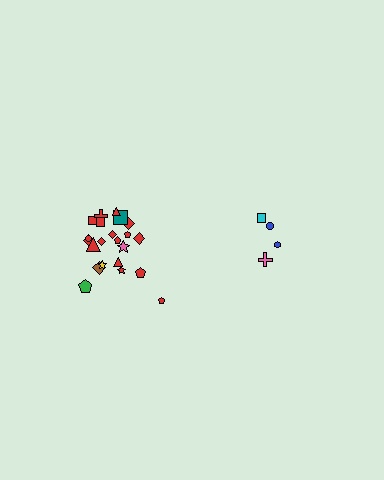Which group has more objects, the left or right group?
The left group.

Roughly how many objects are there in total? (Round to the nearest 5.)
Roughly 25 objects in total.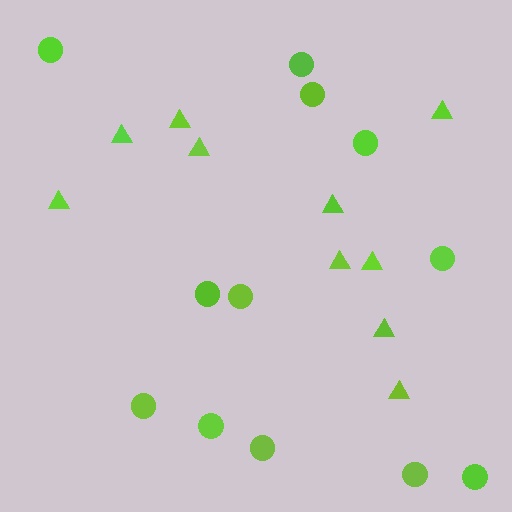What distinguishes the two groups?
There are 2 groups: one group of circles (12) and one group of triangles (10).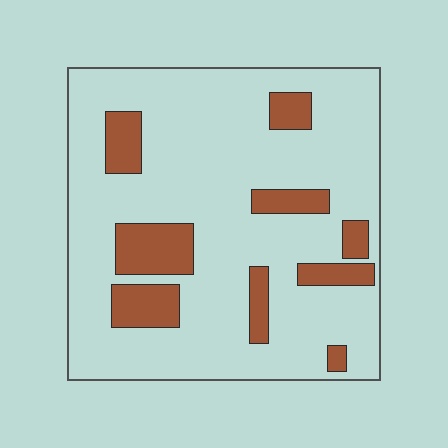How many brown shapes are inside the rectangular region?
9.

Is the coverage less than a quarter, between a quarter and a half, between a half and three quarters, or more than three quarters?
Less than a quarter.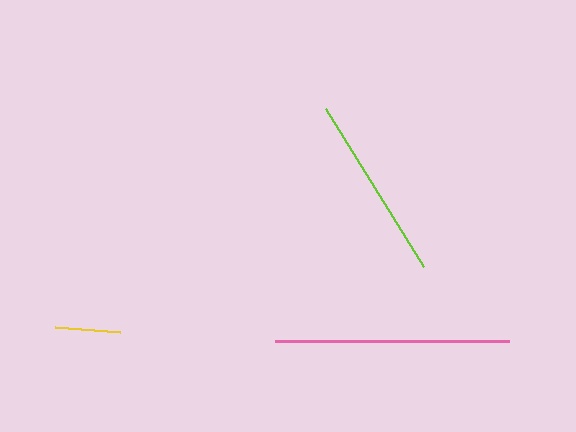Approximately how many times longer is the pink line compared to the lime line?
The pink line is approximately 1.3 times the length of the lime line.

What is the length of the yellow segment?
The yellow segment is approximately 65 pixels long.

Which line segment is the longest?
The pink line is the longest at approximately 234 pixels.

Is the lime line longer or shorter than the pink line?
The pink line is longer than the lime line.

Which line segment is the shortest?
The yellow line is the shortest at approximately 65 pixels.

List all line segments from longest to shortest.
From longest to shortest: pink, lime, yellow.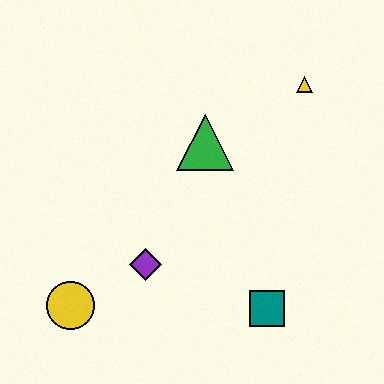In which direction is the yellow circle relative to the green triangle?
The yellow circle is below the green triangle.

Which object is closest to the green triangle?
The yellow triangle is closest to the green triangle.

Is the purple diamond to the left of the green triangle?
Yes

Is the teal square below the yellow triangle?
Yes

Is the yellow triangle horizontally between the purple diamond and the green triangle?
No